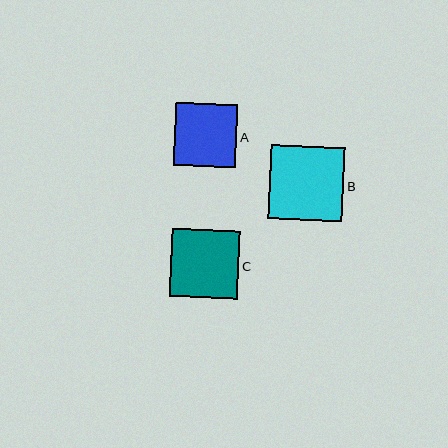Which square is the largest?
Square B is the largest with a size of approximately 74 pixels.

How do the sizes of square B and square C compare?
Square B and square C are approximately the same size.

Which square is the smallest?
Square A is the smallest with a size of approximately 62 pixels.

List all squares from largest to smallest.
From largest to smallest: B, C, A.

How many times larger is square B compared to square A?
Square B is approximately 1.2 times the size of square A.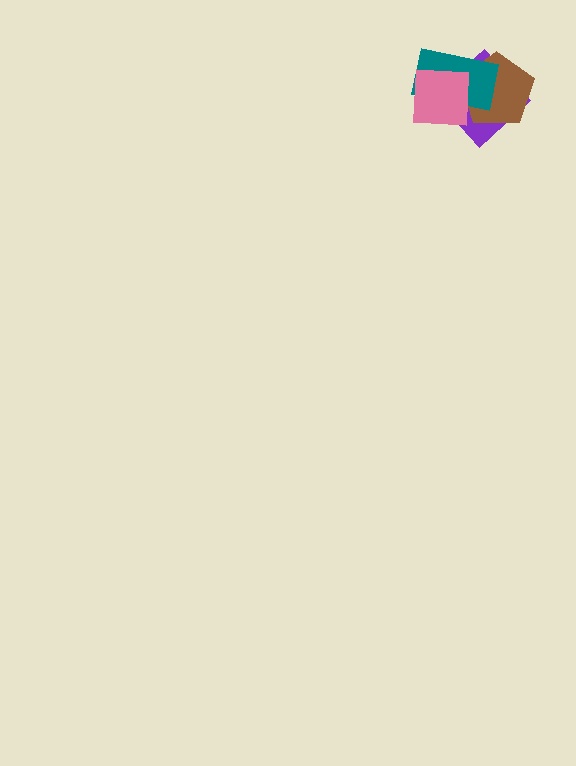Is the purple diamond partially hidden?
Yes, it is partially covered by another shape.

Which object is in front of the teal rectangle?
The pink square is in front of the teal rectangle.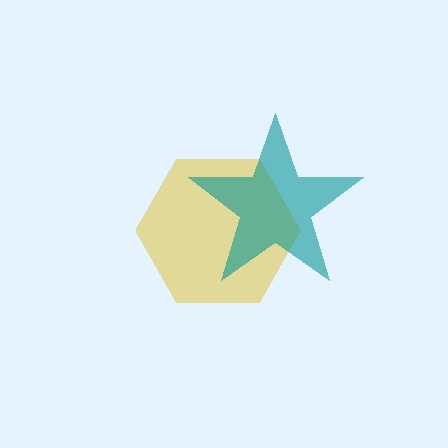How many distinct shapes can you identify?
There are 2 distinct shapes: a yellow hexagon, a teal star.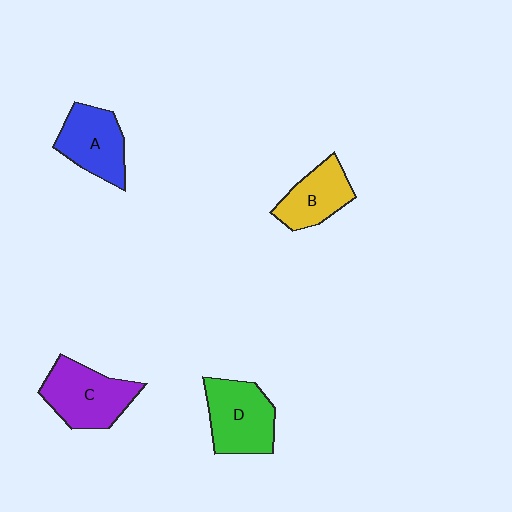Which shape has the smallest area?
Shape B (yellow).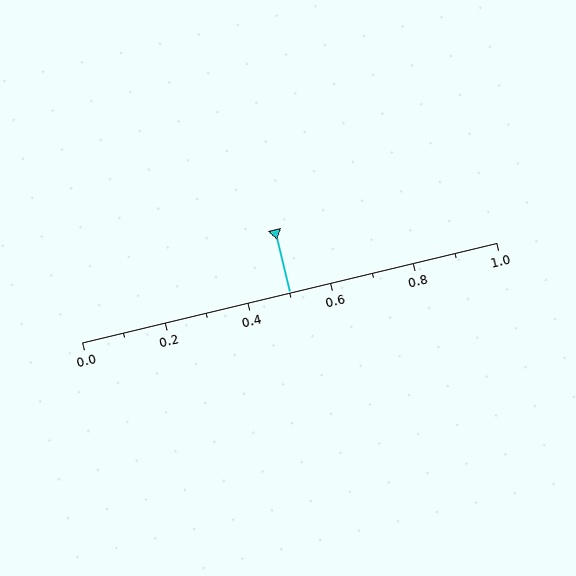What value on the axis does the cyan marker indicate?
The marker indicates approximately 0.5.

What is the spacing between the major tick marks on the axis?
The major ticks are spaced 0.2 apart.